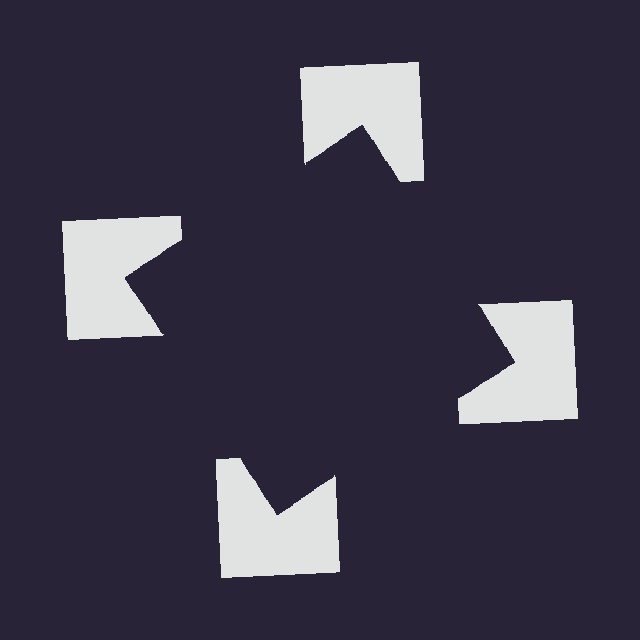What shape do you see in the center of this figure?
An illusory square — its edges are inferred from the aligned wedge cuts in the notched squares, not physically drawn.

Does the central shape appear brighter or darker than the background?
It typically appears slightly darker than the background, even though no actual brightness change is drawn.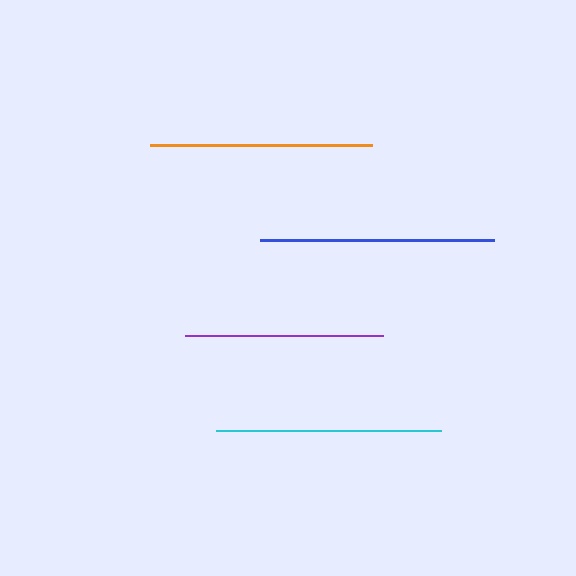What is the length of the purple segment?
The purple segment is approximately 198 pixels long.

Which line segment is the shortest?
The purple line is the shortest at approximately 198 pixels.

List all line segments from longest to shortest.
From longest to shortest: blue, cyan, orange, purple.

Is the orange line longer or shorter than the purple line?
The orange line is longer than the purple line.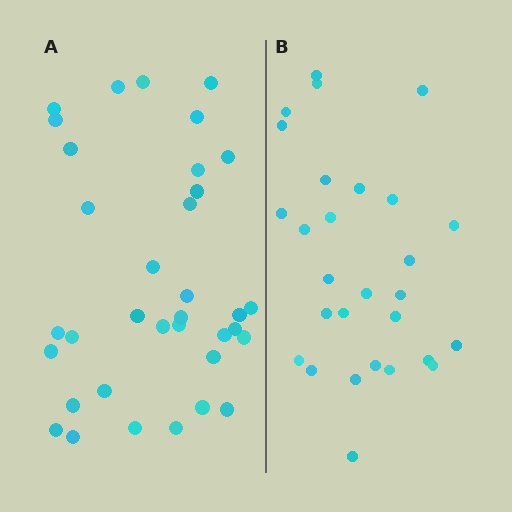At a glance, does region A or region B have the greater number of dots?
Region A (the left region) has more dots.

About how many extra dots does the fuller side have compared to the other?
Region A has roughly 8 or so more dots than region B.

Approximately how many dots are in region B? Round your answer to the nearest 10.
About 30 dots. (The exact count is 28, which rounds to 30.)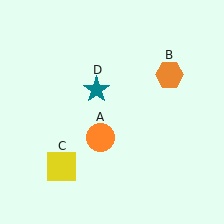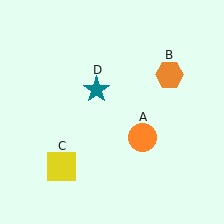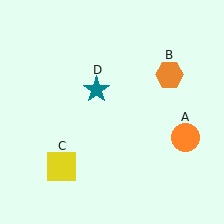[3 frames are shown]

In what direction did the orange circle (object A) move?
The orange circle (object A) moved right.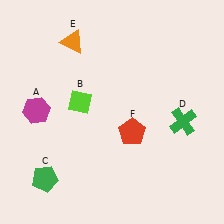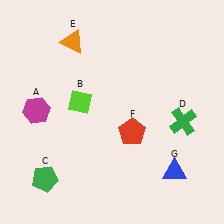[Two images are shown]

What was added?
A blue triangle (G) was added in Image 2.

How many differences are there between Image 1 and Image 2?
There is 1 difference between the two images.